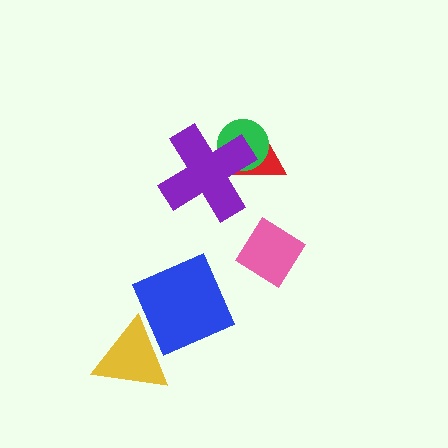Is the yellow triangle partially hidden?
Yes, it is partially covered by another shape.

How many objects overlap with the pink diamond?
0 objects overlap with the pink diamond.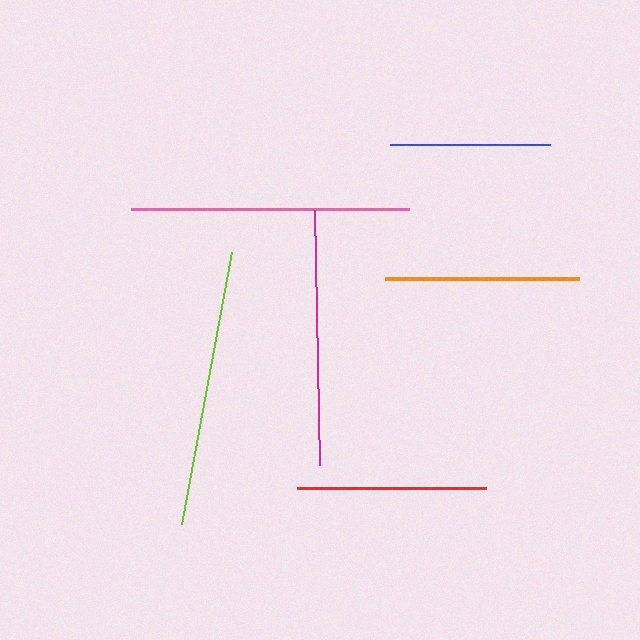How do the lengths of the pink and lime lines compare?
The pink and lime lines are approximately the same length.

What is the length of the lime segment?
The lime segment is approximately 277 pixels long.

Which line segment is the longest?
The pink line is the longest at approximately 278 pixels.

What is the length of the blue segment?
The blue segment is approximately 160 pixels long.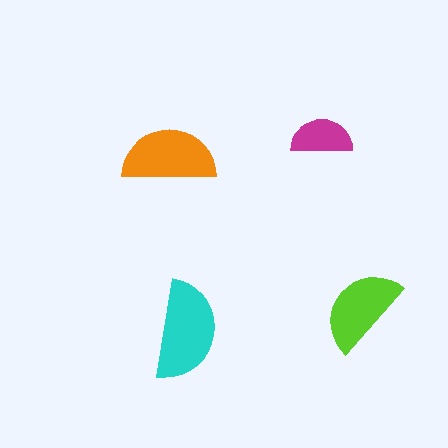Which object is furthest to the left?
The orange semicircle is leftmost.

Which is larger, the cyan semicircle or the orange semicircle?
The cyan one.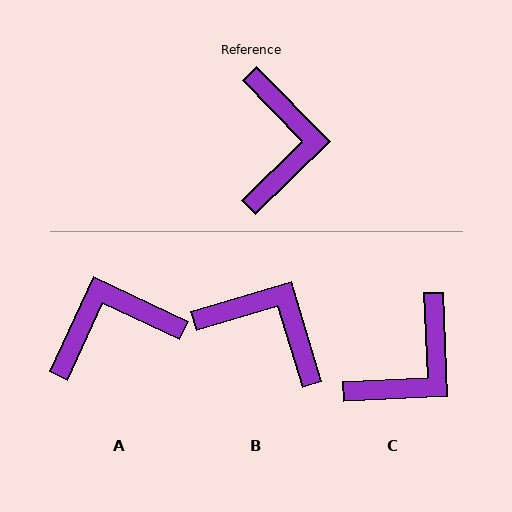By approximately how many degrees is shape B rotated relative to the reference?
Approximately 63 degrees counter-clockwise.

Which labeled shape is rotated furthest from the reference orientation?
A, about 111 degrees away.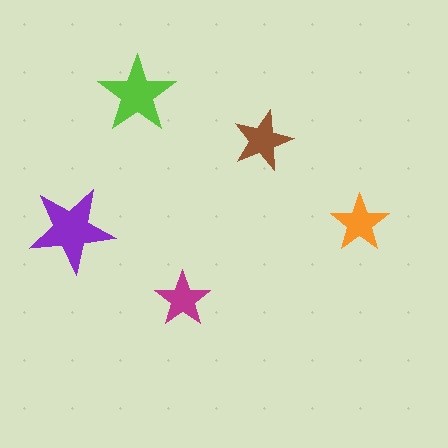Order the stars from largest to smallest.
the purple one, the lime one, the brown one, the orange one, the magenta one.